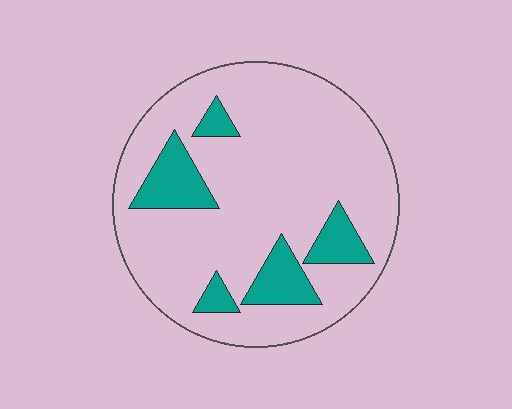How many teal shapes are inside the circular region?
5.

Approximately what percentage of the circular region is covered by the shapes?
Approximately 15%.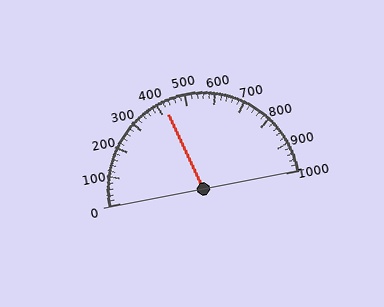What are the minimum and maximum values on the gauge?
The gauge ranges from 0 to 1000.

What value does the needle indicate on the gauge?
The needle indicates approximately 420.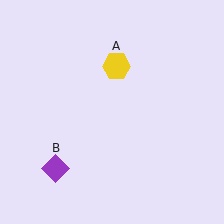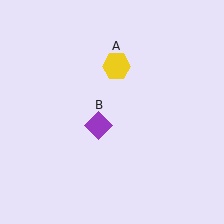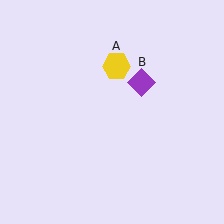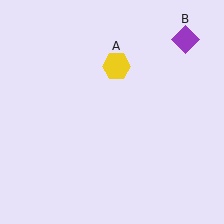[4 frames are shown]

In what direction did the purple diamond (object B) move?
The purple diamond (object B) moved up and to the right.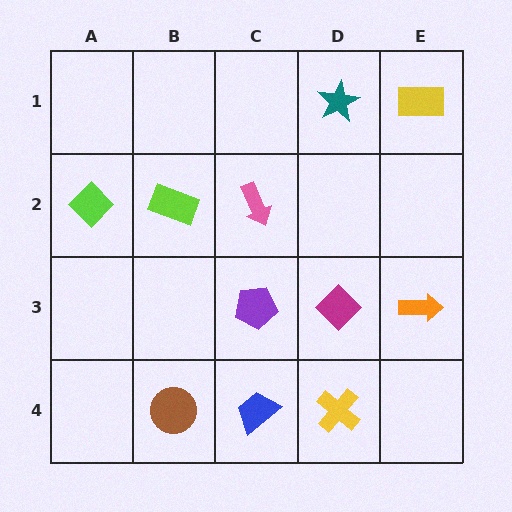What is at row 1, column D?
A teal star.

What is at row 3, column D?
A magenta diamond.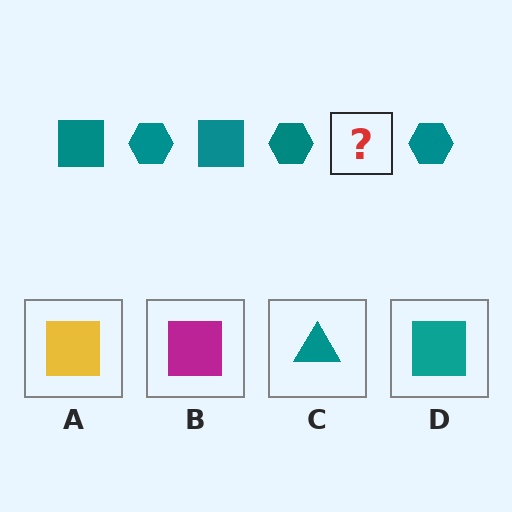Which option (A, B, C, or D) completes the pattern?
D.